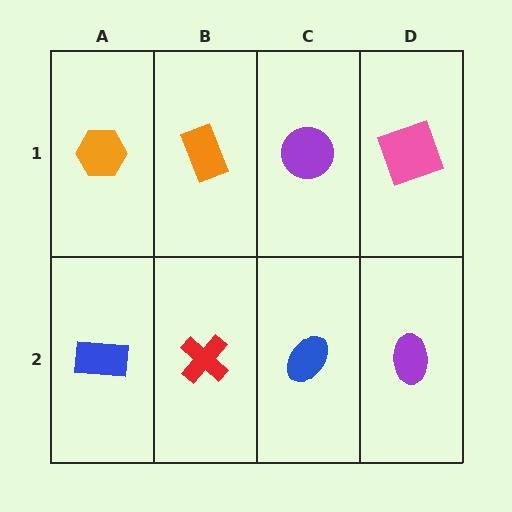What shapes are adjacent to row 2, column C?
A purple circle (row 1, column C), a red cross (row 2, column B), a purple ellipse (row 2, column D).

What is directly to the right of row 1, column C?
A pink square.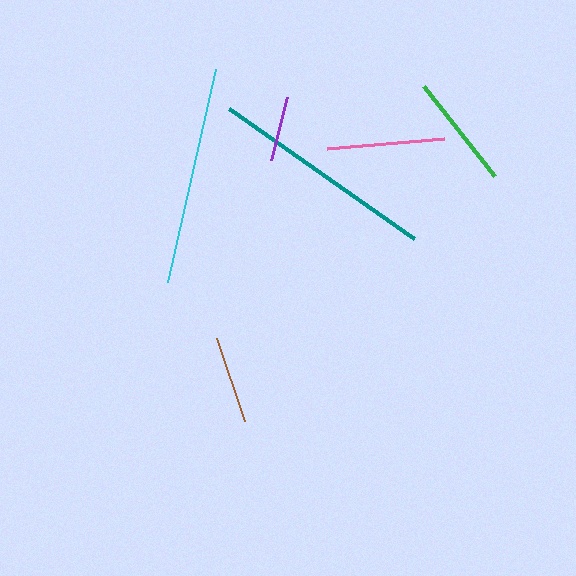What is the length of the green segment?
The green segment is approximately 114 pixels long.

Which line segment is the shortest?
The purple line is the shortest at approximately 65 pixels.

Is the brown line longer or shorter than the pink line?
The pink line is longer than the brown line.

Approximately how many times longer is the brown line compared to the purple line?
The brown line is approximately 1.3 times the length of the purple line.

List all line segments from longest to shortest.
From longest to shortest: teal, cyan, pink, green, brown, purple.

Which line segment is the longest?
The teal line is the longest at approximately 226 pixels.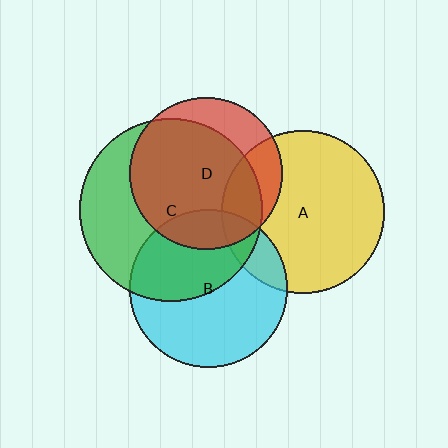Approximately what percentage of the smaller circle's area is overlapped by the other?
Approximately 15%.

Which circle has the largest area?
Circle C (green).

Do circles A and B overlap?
Yes.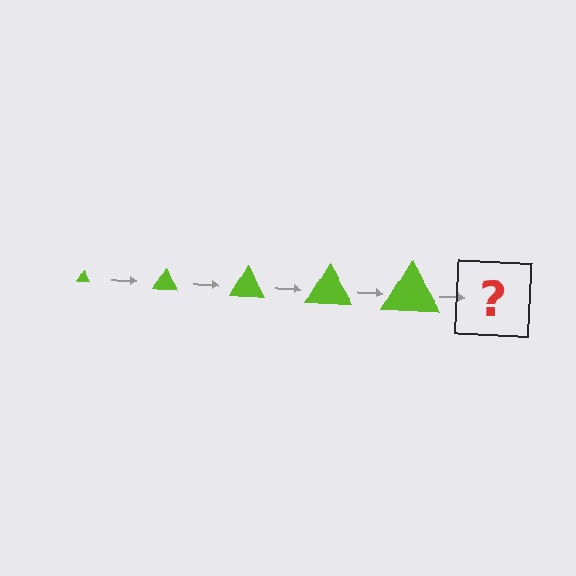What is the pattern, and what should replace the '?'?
The pattern is that the triangle gets progressively larger each step. The '?' should be a lime triangle, larger than the previous one.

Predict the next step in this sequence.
The next step is a lime triangle, larger than the previous one.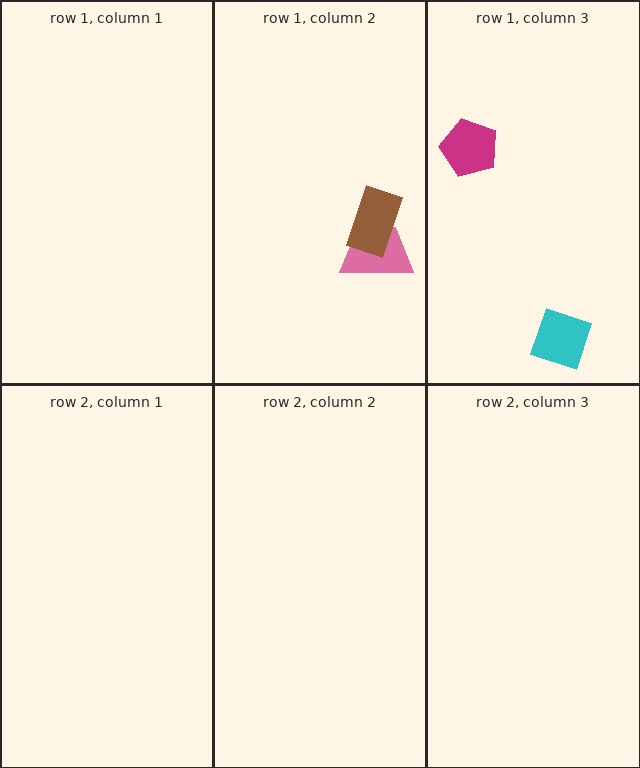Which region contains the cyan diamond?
The row 1, column 3 region.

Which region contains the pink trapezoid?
The row 1, column 2 region.